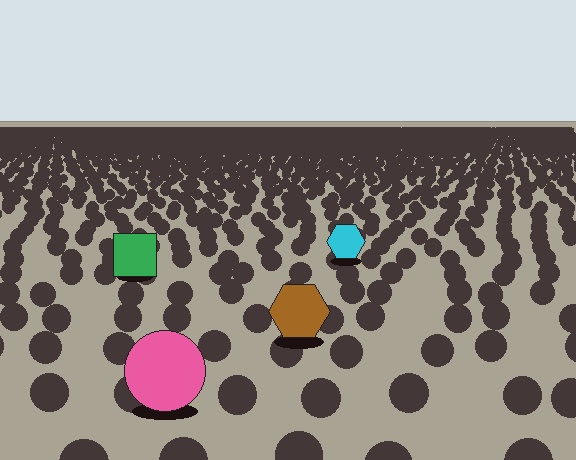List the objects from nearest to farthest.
From nearest to farthest: the pink circle, the brown hexagon, the green square, the cyan hexagon.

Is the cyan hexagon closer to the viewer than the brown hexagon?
No. The brown hexagon is closer — you can tell from the texture gradient: the ground texture is coarser near it.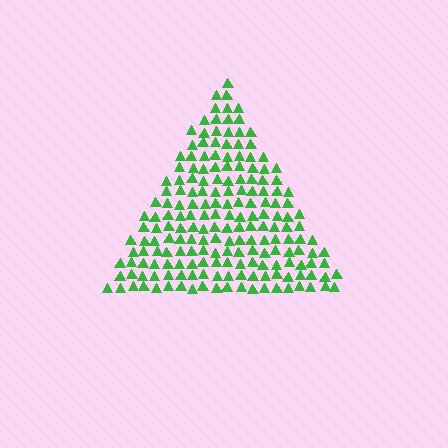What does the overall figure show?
The overall figure shows a triangle.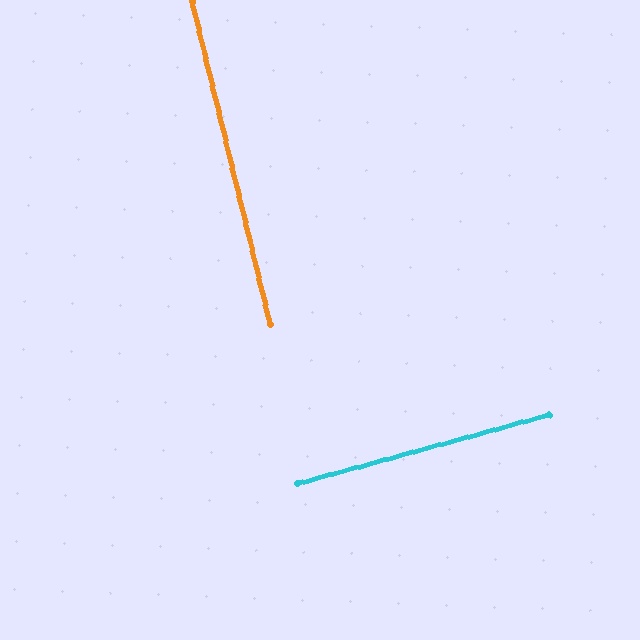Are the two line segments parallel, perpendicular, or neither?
Perpendicular — they meet at approximately 88°.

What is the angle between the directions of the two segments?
Approximately 88 degrees.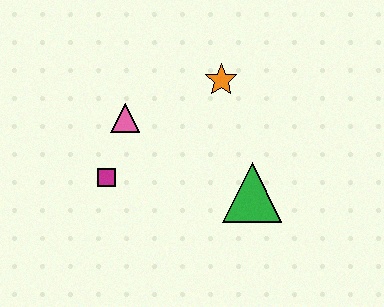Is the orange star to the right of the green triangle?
No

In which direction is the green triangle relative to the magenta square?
The green triangle is to the right of the magenta square.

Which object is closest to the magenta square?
The pink triangle is closest to the magenta square.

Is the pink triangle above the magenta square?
Yes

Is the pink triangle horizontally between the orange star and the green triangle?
No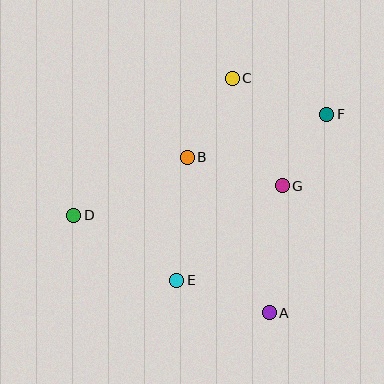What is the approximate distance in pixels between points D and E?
The distance between D and E is approximately 122 pixels.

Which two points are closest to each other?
Points F and G are closest to each other.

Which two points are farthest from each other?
Points D and F are farthest from each other.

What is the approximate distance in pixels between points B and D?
The distance between B and D is approximately 127 pixels.